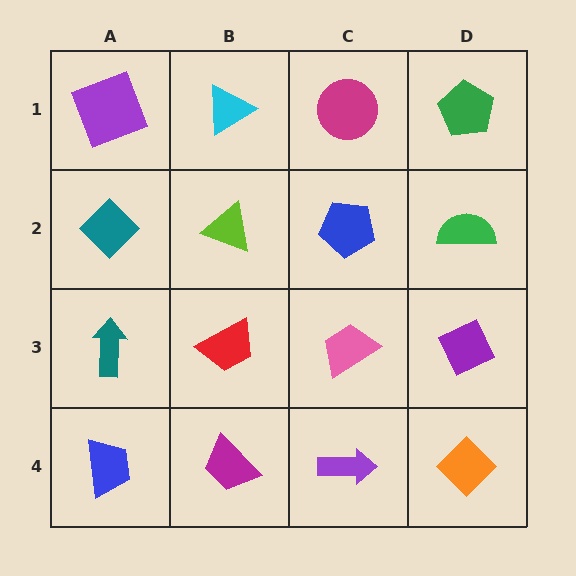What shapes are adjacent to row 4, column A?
A teal arrow (row 3, column A), a magenta trapezoid (row 4, column B).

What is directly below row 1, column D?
A green semicircle.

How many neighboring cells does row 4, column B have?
3.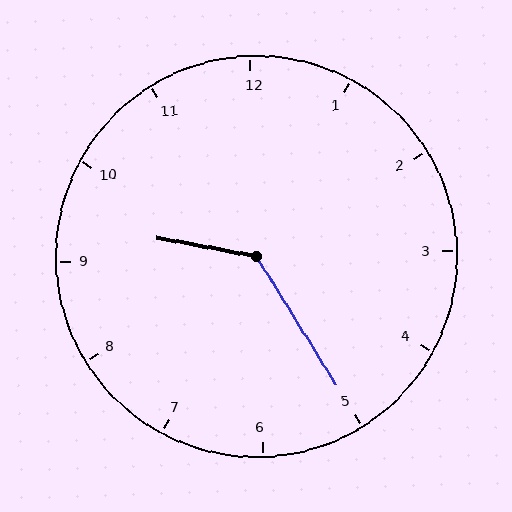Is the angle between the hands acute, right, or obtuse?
It is obtuse.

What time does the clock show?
9:25.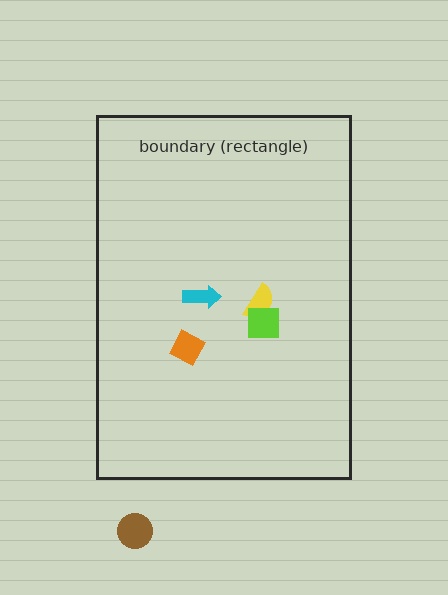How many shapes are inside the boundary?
4 inside, 1 outside.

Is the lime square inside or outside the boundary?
Inside.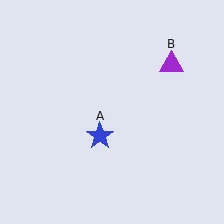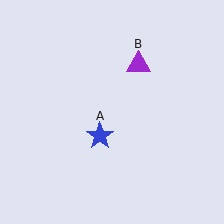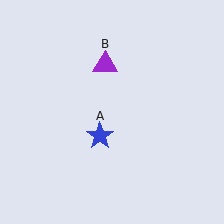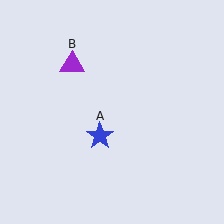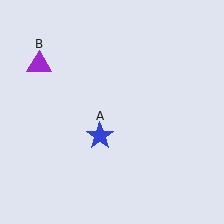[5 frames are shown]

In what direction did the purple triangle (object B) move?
The purple triangle (object B) moved left.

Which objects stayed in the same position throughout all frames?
Blue star (object A) remained stationary.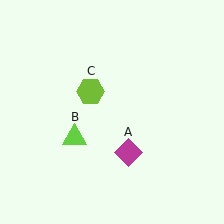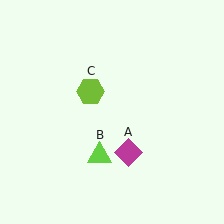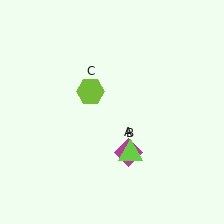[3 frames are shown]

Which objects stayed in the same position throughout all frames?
Magenta diamond (object A) and lime hexagon (object C) remained stationary.